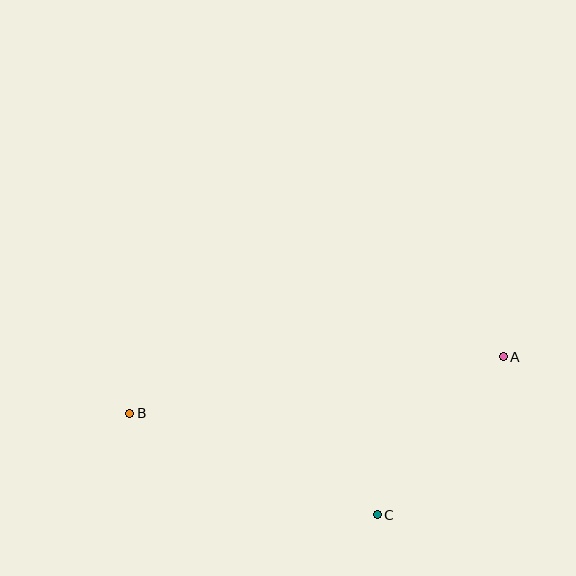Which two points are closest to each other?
Points A and C are closest to each other.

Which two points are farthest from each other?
Points A and B are farthest from each other.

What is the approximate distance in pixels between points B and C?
The distance between B and C is approximately 267 pixels.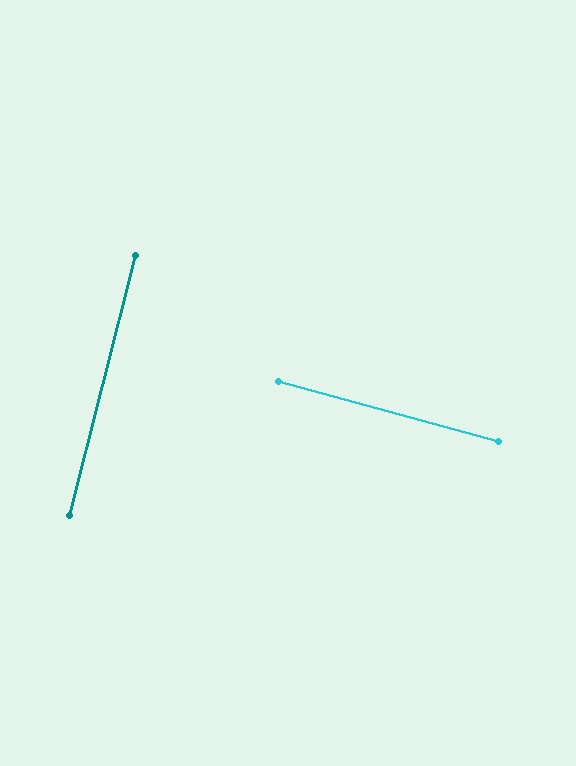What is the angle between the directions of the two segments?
Approximately 89 degrees.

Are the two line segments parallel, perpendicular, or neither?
Perpendicular — they meet at approximately 89°.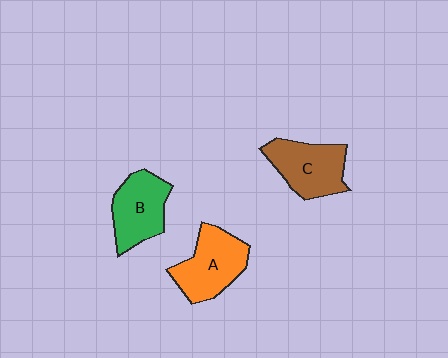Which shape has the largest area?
Shape A (orange).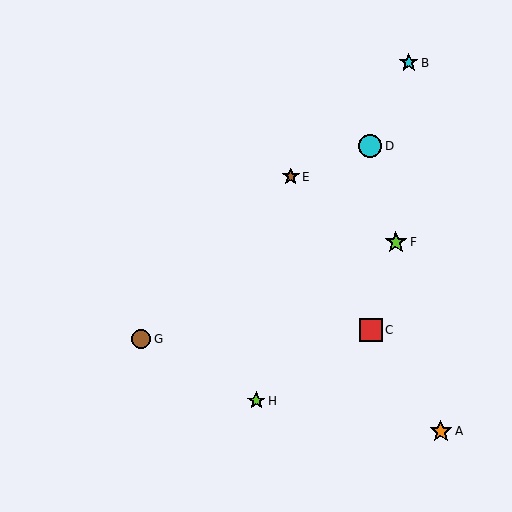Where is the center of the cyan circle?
The center of the cyan circle is at (370, 146).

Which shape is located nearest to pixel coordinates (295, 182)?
The brown star (labeled E) at (291, 177) is nearest to that location.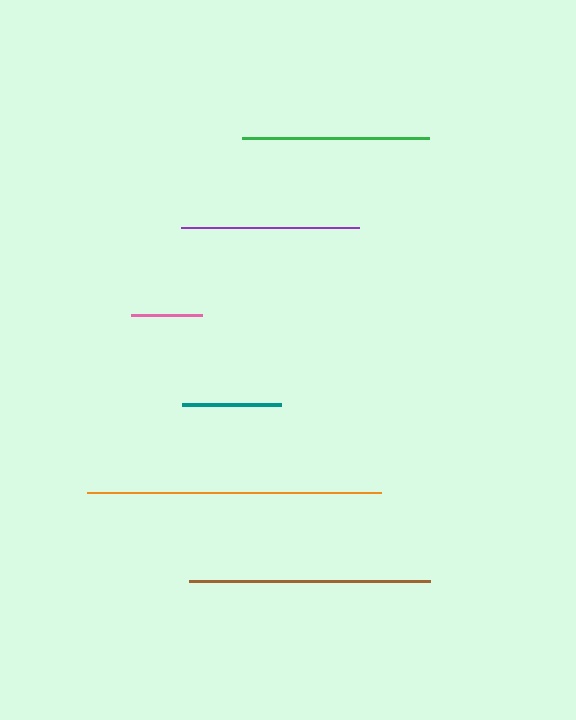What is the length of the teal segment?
The teal segment is approximately 98 pixels long.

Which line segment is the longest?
The orange line is the longest at approximately 294 pixels.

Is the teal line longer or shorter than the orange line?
The orange line is longer than the teal line.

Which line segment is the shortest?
The pink line is the shortest at approximately 71 pixels.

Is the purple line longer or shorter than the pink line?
The purple line is longer than the pink line.